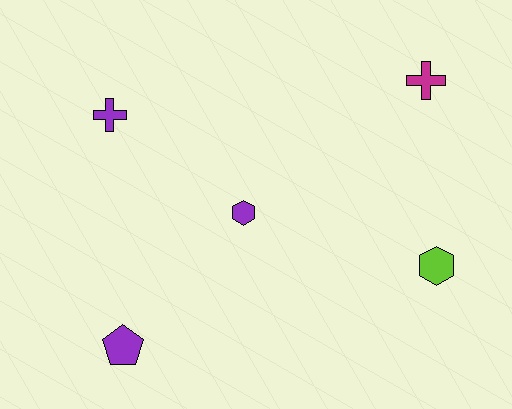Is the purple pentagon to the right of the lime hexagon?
No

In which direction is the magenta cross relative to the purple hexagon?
The magenta cross is to the right of the purple hexagon.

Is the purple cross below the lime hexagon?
No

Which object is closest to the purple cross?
The purple hexagon is closest to the purple cross.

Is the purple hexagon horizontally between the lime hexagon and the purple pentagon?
Yes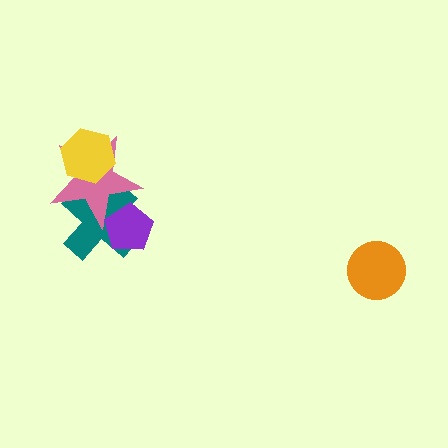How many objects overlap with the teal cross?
2 objects overlap with the teal cross.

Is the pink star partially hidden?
Yes, it is partially covered by another shape.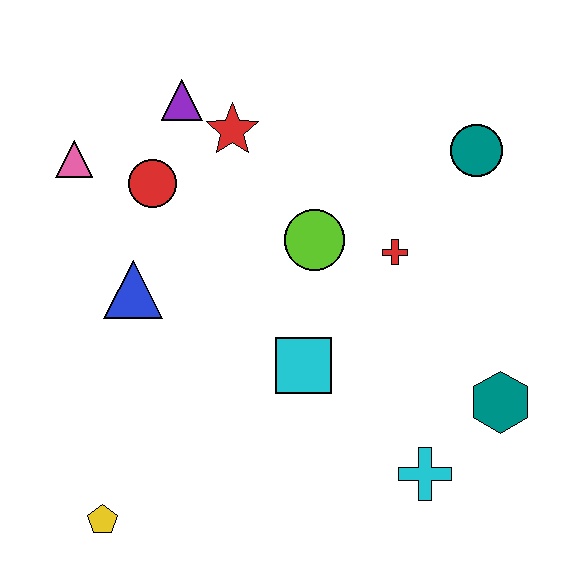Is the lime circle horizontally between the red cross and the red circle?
Yes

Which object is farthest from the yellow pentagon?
The teal circle is farthest from the yellow pentagon.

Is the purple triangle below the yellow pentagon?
No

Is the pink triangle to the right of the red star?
No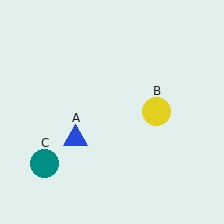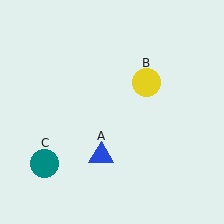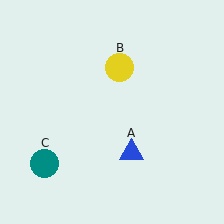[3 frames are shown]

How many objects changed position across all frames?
2 objects changed position: blue triangle (object A), yellow circle (object B).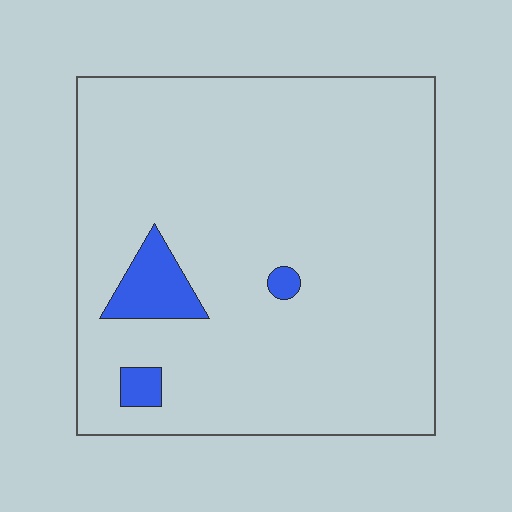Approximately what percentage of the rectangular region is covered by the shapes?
Approximately 5%.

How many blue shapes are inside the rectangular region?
3.